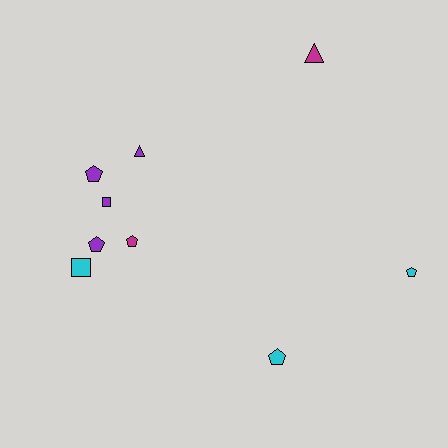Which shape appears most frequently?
Pentagon, with 5 objects.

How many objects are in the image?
There are 9 objects.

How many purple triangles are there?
There is 1 purple triangle.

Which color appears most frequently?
Purple, with 4 objects.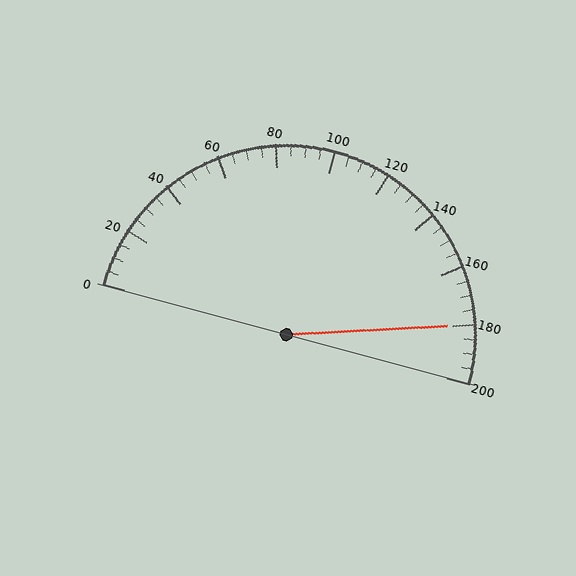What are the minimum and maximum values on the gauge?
The gauge ranges from 0 to 200.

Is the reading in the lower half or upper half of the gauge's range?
The reading is in the upper half of the range (0 to 200).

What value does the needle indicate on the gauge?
The needle indicates approximately 180.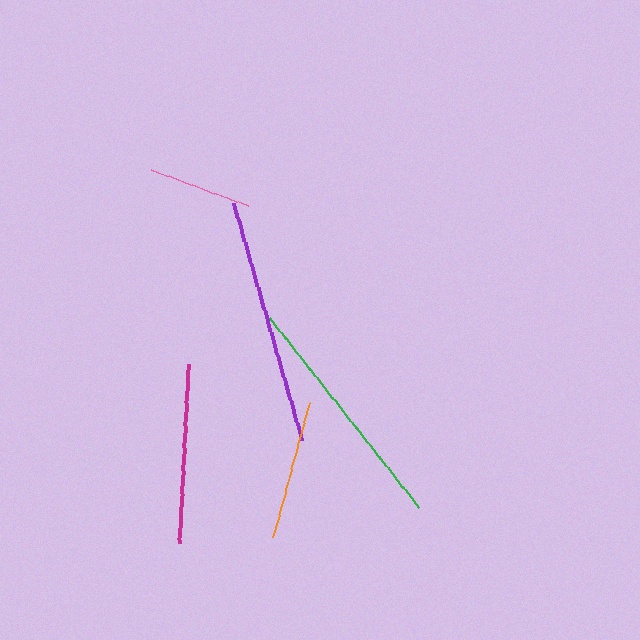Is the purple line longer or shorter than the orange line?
The purple line is longer than the orange line.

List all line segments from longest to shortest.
From longest to shortest: purple, green, magenta, orange, pink.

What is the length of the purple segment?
The purple segment is approximately 246 pixels long.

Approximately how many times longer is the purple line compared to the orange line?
The purple line is approximately 1.8 times the length of the orange line.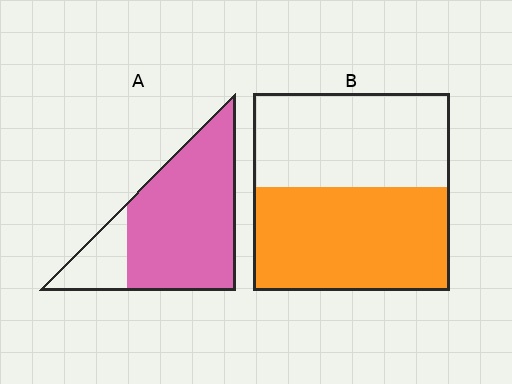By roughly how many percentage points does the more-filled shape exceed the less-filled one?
By roughly 25 percentage points (A over B).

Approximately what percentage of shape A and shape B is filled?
A is approximately 80% and B is approximately 55%.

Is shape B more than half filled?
Roughly half.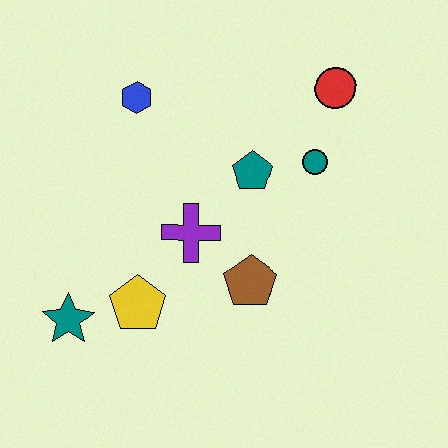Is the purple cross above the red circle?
No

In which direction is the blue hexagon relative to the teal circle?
The blue hexagon is to the left of the teal circle.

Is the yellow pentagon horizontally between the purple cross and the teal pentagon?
No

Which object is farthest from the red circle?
The teal star is farthest from the red circle.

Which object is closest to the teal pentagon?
The teal circle is closest to the teal pentagon.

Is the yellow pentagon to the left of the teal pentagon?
Yes